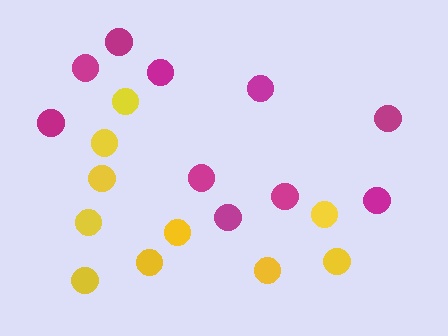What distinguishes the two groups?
There are 2 groups: one group of yellow circles (10) and one group of magenta circles (10).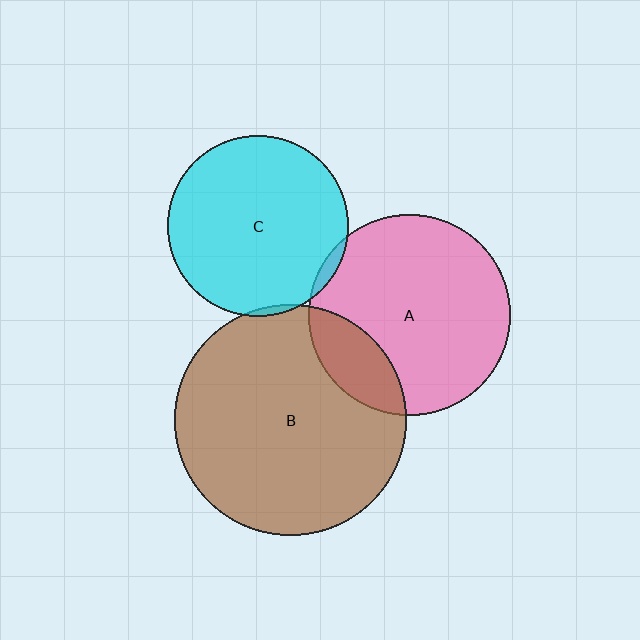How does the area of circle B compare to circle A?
Approximately 1.3 times.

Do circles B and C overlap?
Yes.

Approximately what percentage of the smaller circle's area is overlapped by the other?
Approximately 5%.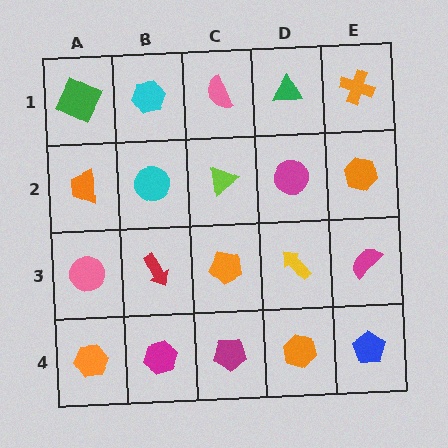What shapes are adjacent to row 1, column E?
An orange hexagon (row 2, column E), a green triangle (row 1, column D).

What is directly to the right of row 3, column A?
A red arrow.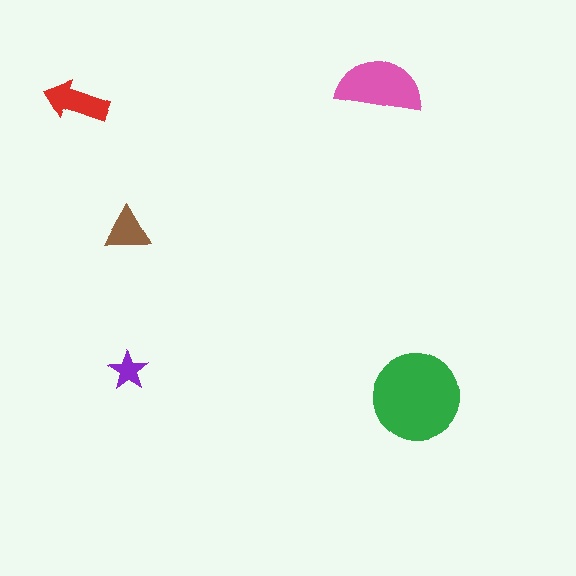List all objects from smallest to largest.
The purple star, the brown triangle, the red arrow, the pink semicircle, the green circle.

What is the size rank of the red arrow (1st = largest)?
3rd.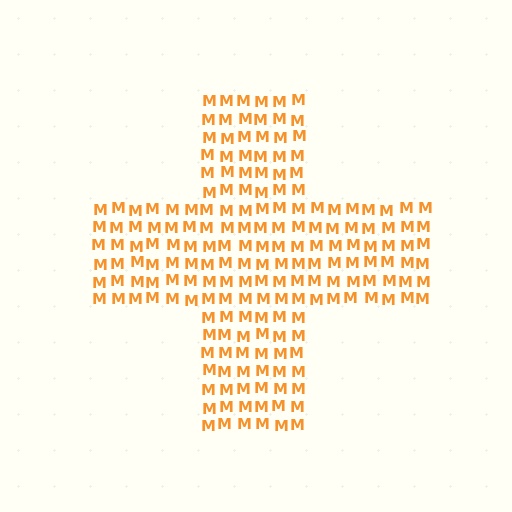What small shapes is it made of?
It is made of small letter M's.